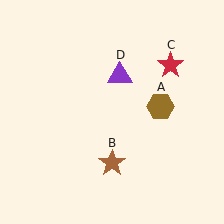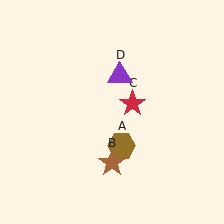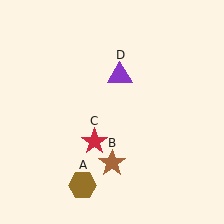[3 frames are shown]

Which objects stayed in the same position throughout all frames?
Brown star (object B) and purple triangle (object D) remained stationary.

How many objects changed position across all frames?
2 objects changed position: brown hexagon (object A), red star (object C).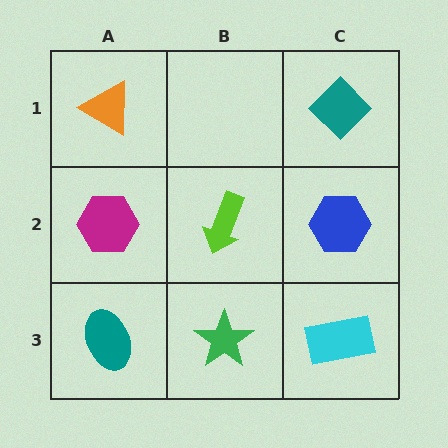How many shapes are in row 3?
3 shapes.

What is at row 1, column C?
A teal diamond.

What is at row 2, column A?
A magenta hexagon.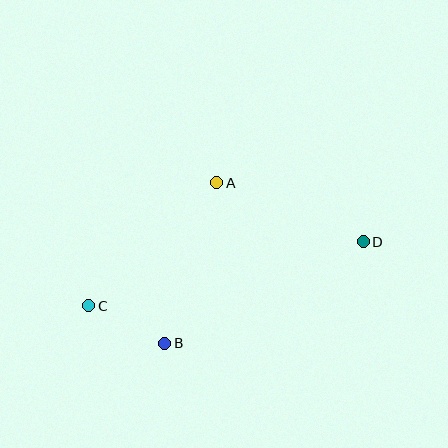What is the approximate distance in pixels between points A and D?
The distance between A and D is approximately 158 pixels.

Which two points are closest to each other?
Points B and C are closest to each other.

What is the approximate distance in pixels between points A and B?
The distance between A and B is approximately 169 pixels.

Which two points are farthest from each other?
Points C and D are farthest from each other.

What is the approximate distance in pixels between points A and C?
The distance between A and C is approximately 178 pixels.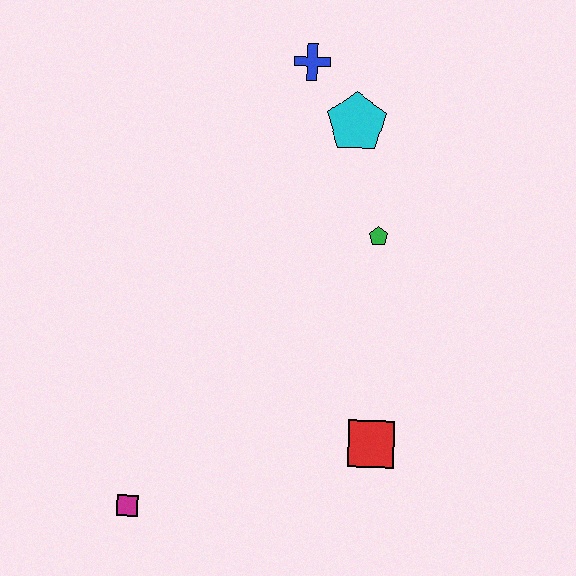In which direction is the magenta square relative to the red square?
The magenta square is to the left of the red square.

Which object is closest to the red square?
The green pentagon is closest to the red square.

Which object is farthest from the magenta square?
The blue cross is farthest from the magenta square.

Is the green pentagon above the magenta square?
Yes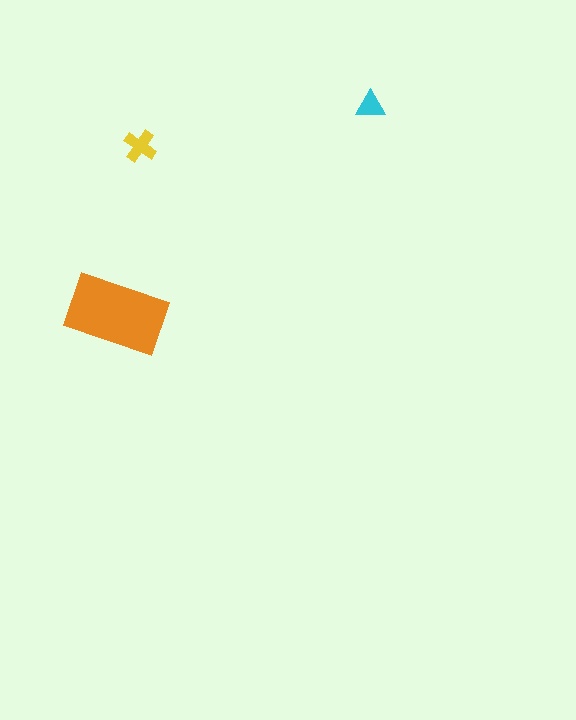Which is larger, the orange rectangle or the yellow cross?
The orange rectangle.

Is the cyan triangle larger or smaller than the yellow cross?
Smaller.